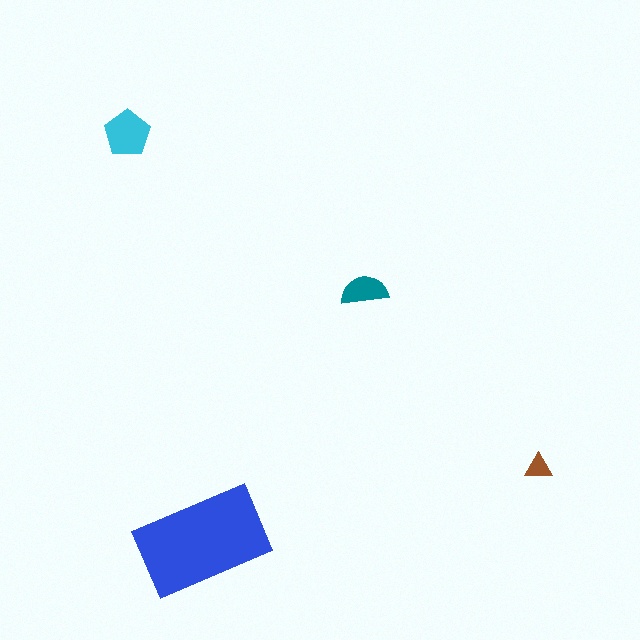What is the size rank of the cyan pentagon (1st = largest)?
2nd.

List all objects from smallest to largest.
The brown triangle, the teal semicircle, the cyan pentagon, the blue rectangle.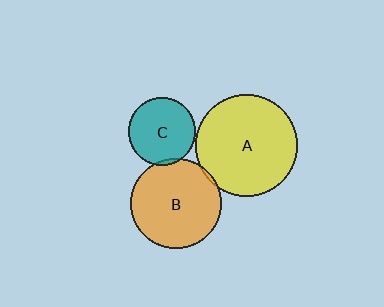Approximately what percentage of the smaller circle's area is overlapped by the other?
Approximately 5%.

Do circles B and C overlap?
Yes.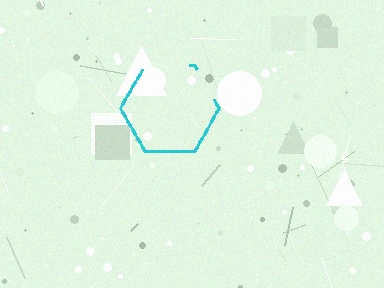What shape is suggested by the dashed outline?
The dashed outline suggests a hexagon.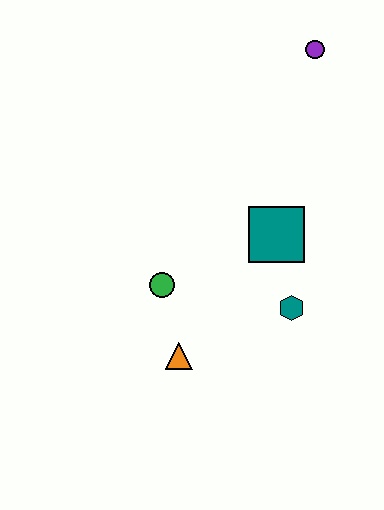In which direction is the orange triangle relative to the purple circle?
The orange triangle is below the purple circle.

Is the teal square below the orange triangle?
No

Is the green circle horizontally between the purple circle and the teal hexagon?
No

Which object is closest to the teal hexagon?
The teal square is closest to the teal hexagon.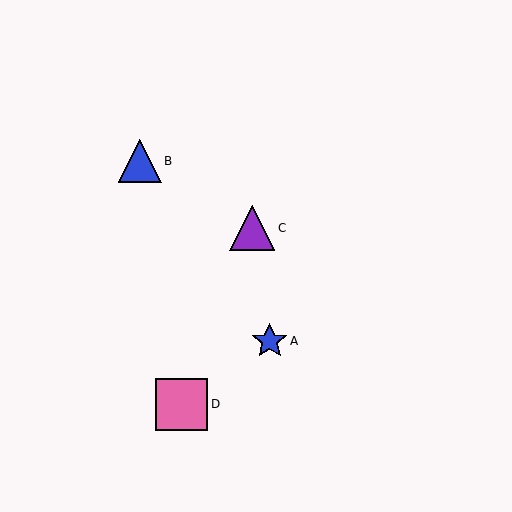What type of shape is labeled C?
Shape C is a purple triangle.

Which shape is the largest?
The pink square (labeled D) is the largest.